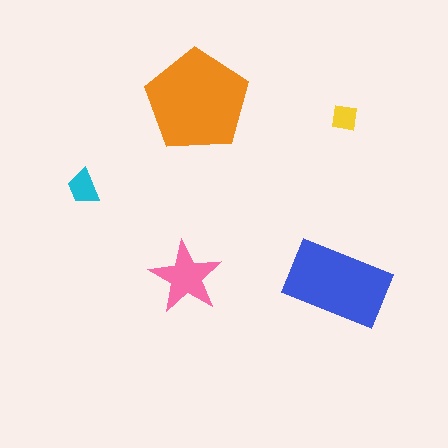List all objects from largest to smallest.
The orange pentagon, the blue rectangle, the pink star, the cyan trapezoid, the yellow square.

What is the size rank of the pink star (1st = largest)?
3rd.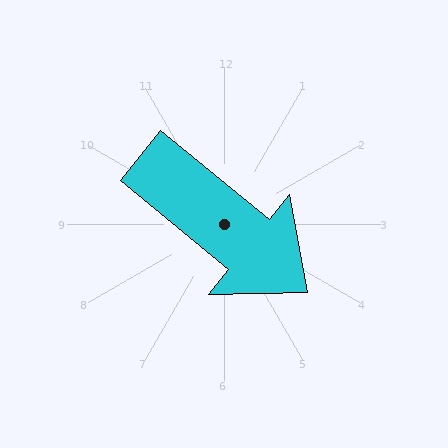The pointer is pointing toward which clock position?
Roughly 4 o'clock.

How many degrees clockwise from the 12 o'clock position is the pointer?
Approximately 129 degrees.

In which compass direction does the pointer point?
Southeast.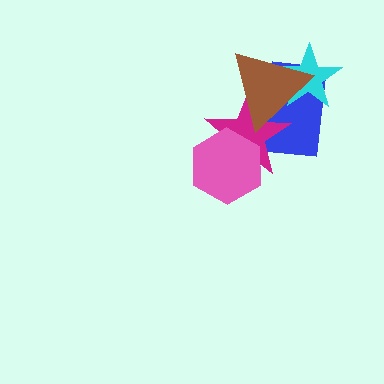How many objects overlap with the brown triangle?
3 objects overlap with the brown triangle.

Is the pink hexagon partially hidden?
No, no other shape covers it.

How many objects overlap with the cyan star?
2 objects overlap with the cyan star.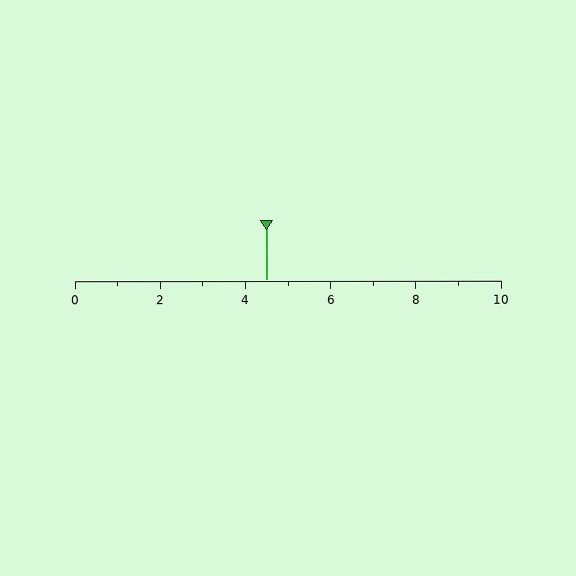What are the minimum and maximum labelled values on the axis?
The axis runs from 0 to 10.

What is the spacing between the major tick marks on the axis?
The major ticks are spaced 2 apart.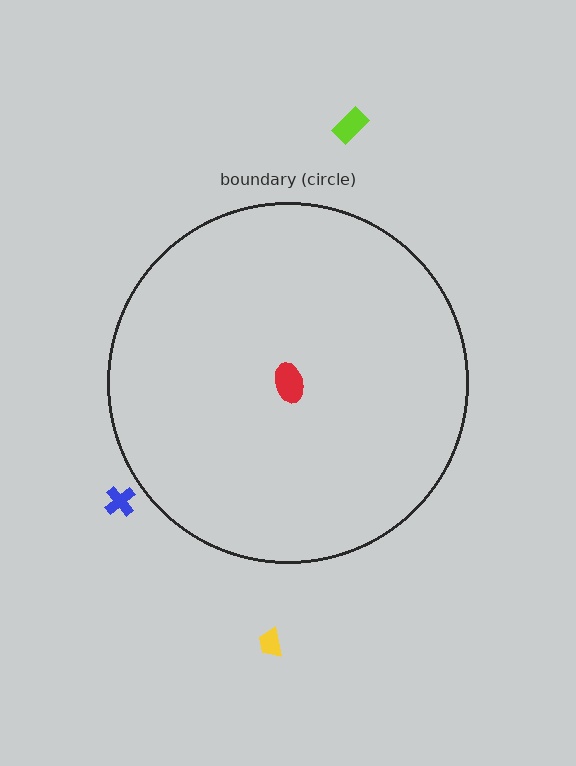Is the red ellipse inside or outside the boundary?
Inside.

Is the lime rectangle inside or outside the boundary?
Outside.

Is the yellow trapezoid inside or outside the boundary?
Outside.